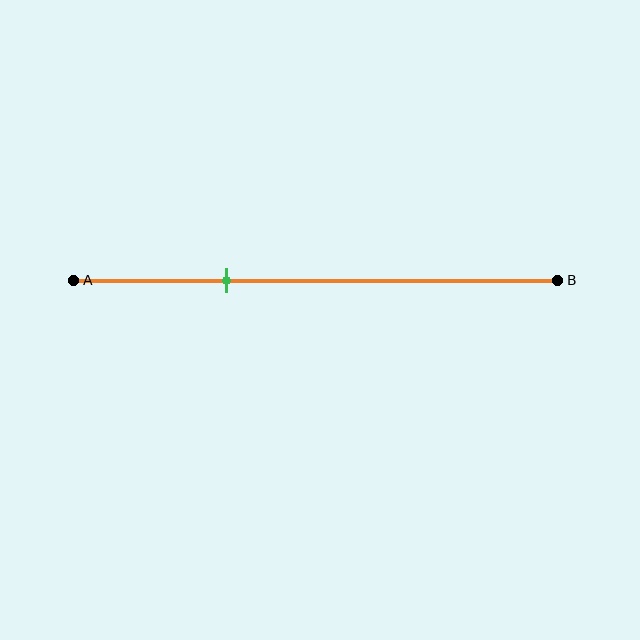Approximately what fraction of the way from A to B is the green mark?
The green mark is approximately 30% of the way from A to B.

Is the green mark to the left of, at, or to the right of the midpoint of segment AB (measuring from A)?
The green mark is to the left of the midpoint of segment AB.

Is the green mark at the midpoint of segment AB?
No, the mark is at about 30% from A, not at the 50% midpoint.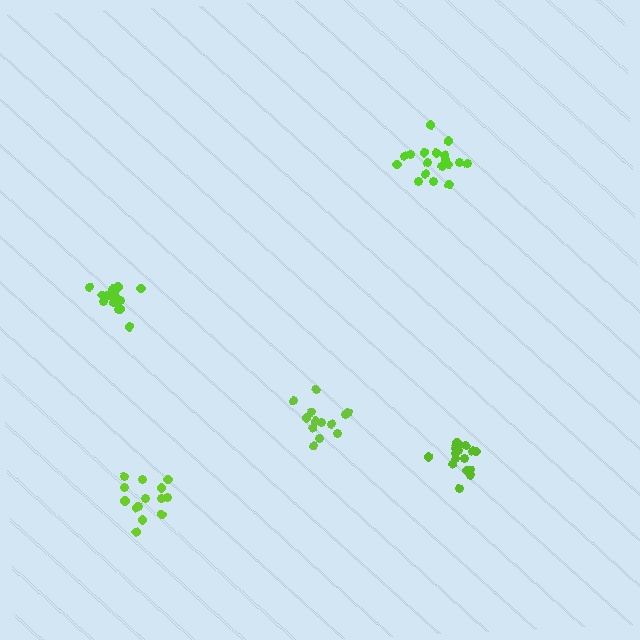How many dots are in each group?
Group 1: 13 dots, Group 2: 14 dots, Group 3: 18 dots, Group 4: 16 dots, Group 5: 15 dots (76 total).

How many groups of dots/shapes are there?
There are 5 groups.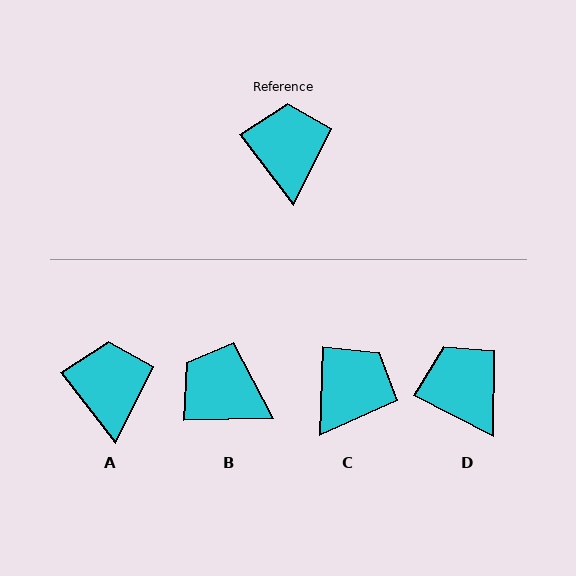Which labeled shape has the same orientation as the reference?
A.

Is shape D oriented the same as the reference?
No, it is off by about 25 degrees.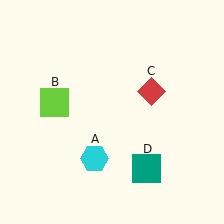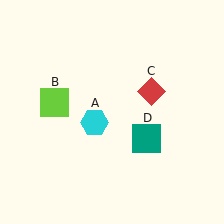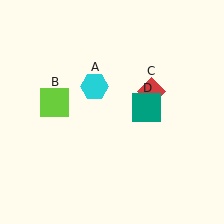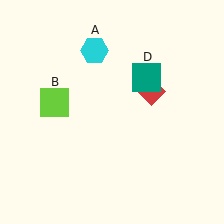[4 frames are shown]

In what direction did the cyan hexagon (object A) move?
The cyan hexagon (object A) moved up.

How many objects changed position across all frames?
2 objects changed position: cyan hexagon (object A), teal square (object D).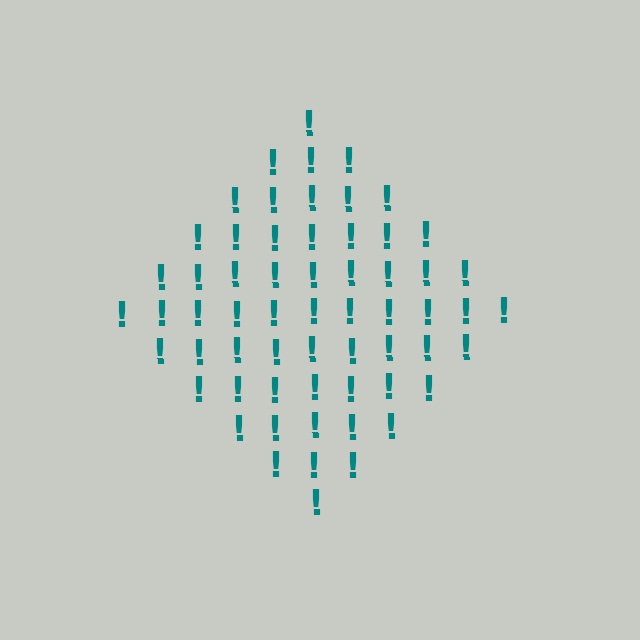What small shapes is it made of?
It is made of small exclamation marks.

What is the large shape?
The large shape is a diamond.